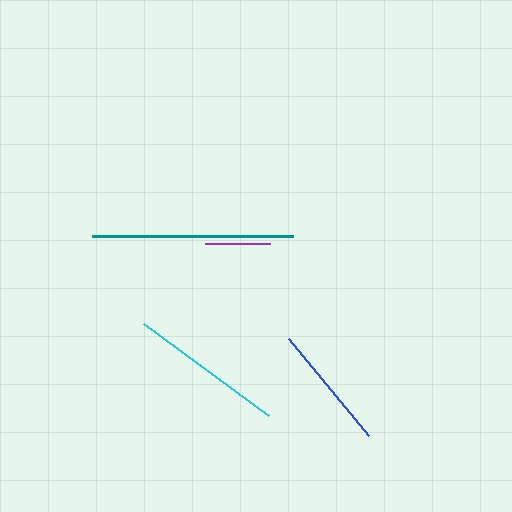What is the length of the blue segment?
The blue segment is approximately 126 pixels long.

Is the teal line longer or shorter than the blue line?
The teal line is longer than the blue line.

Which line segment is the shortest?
The purple line is the shortest at approximately 65 pixels.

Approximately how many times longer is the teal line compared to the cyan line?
The teal line is approximately 1.3 times the length of the cyan line.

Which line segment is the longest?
The teal line is the longest at approximately 201 pixels.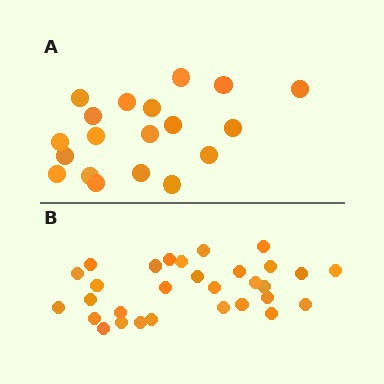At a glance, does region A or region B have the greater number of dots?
Region B (the bottom region) has more dots.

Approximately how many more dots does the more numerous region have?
Region B has roughly 12 or so more dots than region A.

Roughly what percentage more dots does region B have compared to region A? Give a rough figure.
About 60% more.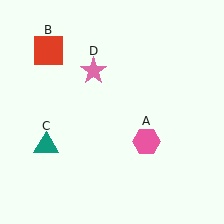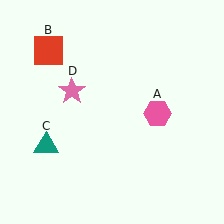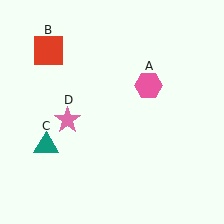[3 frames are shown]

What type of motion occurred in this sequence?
The pink hexagon (object A), pink star (object D) rotated counterclockwise around the center of the scene.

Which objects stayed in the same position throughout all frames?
Red square (object B) and teal triangle (object C) remained stationary.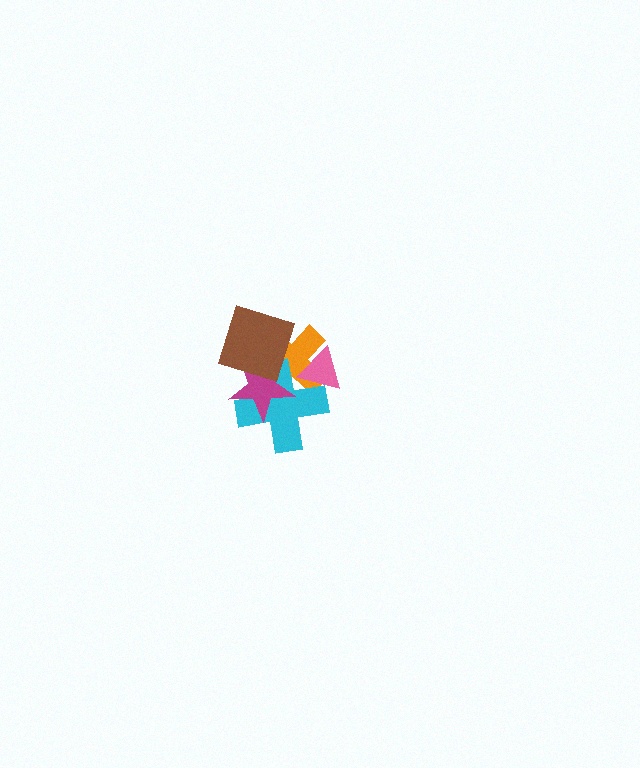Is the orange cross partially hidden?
Yes, it is partially covered by another shape.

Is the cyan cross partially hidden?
Yes, it is partially covered by another shape.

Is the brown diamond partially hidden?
No, no other shape covers it.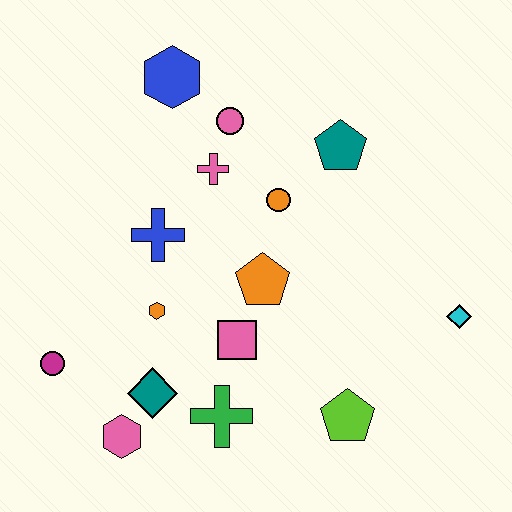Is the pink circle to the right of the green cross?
Yes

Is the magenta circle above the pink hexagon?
Yes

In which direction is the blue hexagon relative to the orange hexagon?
The blue hexagon is above the orange hexagon.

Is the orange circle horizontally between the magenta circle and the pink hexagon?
No